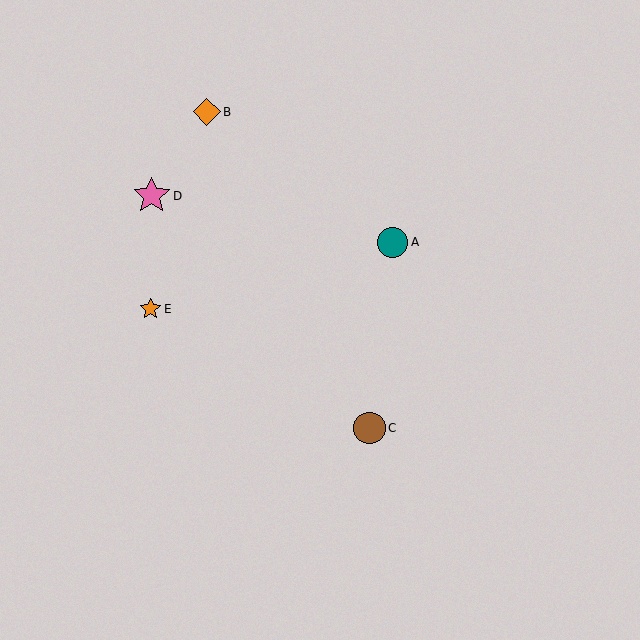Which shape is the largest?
The pink star (labeled D) is the largest.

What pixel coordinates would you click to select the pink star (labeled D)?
Click at (152, 196) to select the pink star D.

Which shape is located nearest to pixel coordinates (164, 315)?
The orange star (labeled E) at (150, 309) is nearest to that location.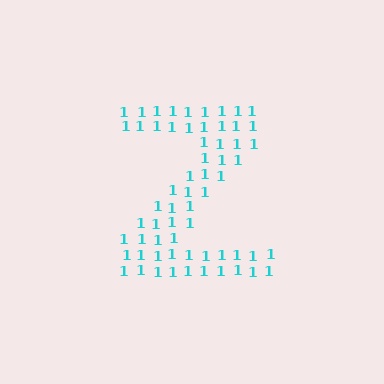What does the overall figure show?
The overall figure shows the letter Z.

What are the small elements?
The small elements are digit 1's.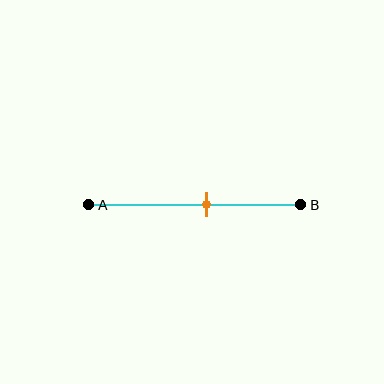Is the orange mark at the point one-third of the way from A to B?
No, the mark is at about 55% from A, not at the 33% one-third point.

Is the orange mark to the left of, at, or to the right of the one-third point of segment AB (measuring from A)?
The orange mark is to the right of the one-third point of segment AB.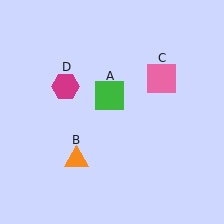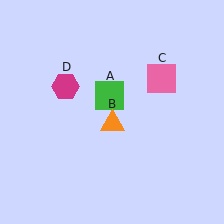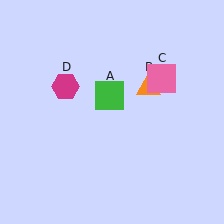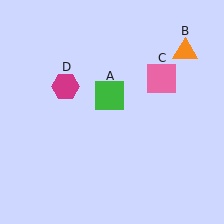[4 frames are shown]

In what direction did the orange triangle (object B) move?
The orange triangle (object B) moved up and to the right.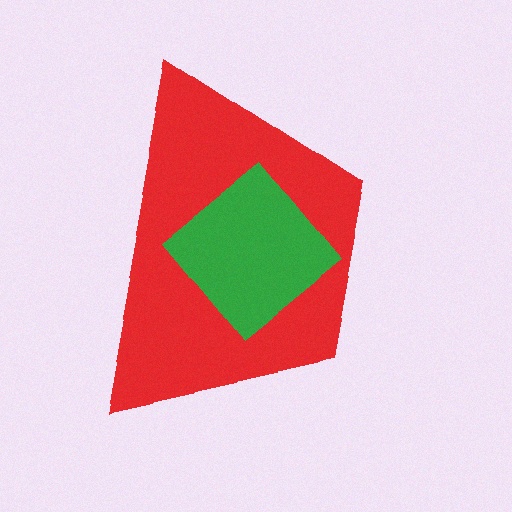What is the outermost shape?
The red trapezoid.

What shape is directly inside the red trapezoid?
The green diamond.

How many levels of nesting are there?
2.